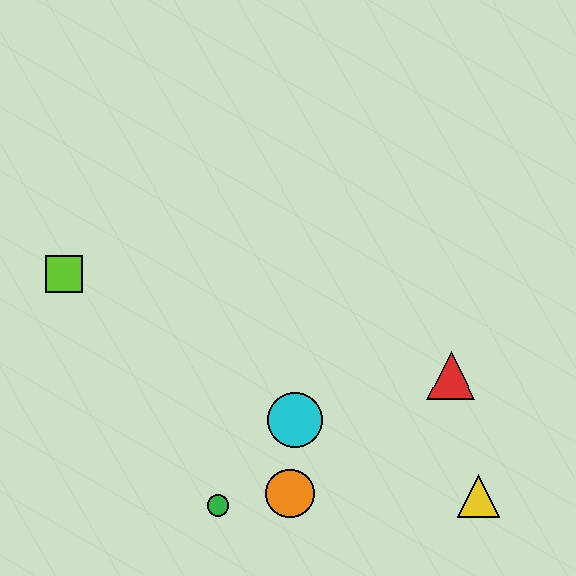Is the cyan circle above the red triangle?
No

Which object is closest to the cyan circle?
The orange circle is closest to the cyan circle.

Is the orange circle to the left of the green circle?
No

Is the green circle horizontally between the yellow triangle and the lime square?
Yes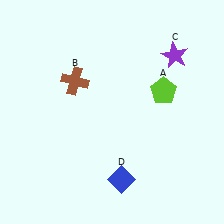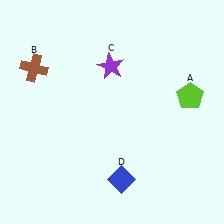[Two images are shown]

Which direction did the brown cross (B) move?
The brown cross (B) moved left.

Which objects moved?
The objects that moved are: the lime pentagon (A), the brown cross (B), the purple star (C).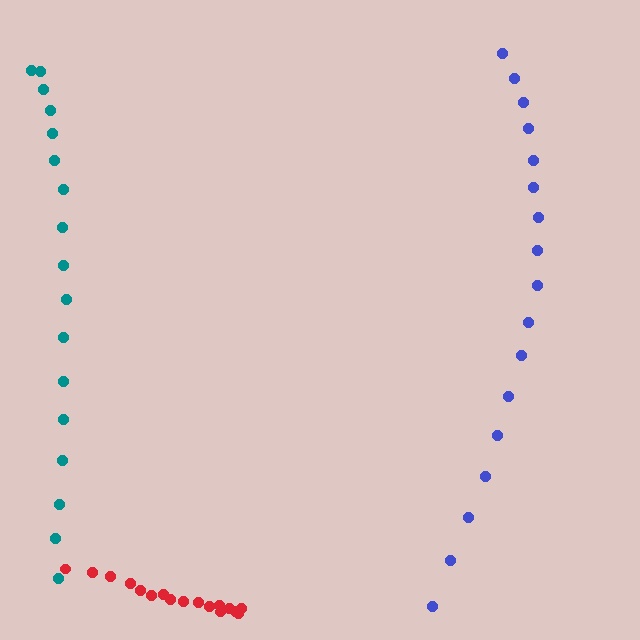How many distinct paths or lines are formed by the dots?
There are 3 distinct paths.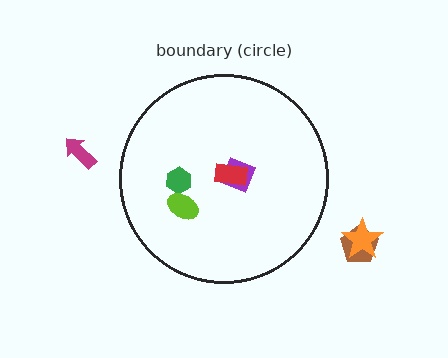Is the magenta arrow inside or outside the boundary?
Outside.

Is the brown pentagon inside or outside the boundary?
Outside.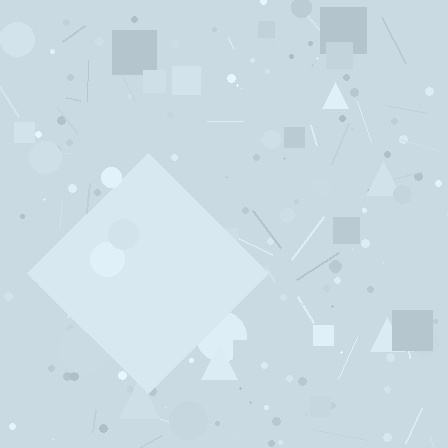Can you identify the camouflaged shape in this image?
The camouflaged shape is a diamond.